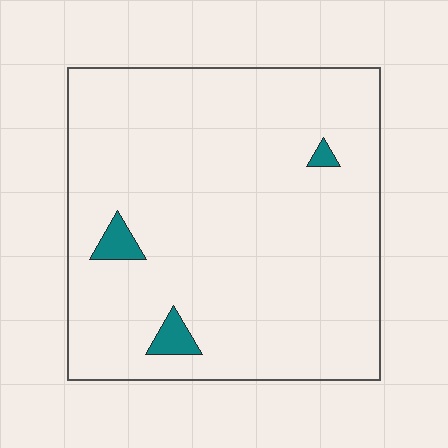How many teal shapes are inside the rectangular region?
3.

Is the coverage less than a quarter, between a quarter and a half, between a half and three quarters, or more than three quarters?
Less than a quarter.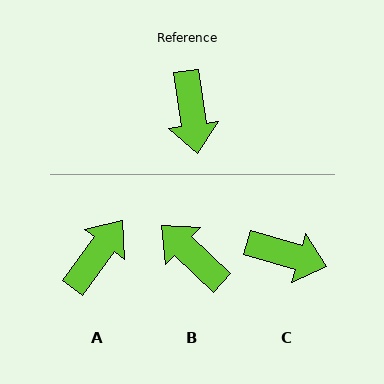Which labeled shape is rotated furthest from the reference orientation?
B, about 141 degrees away.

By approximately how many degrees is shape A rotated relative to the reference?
Approximately 136 degrees counter-clockwise.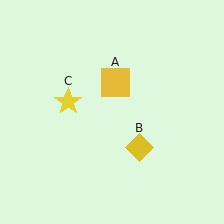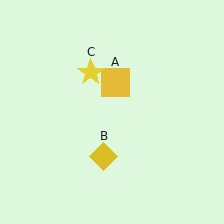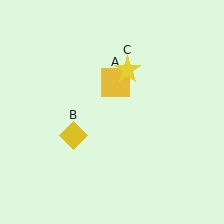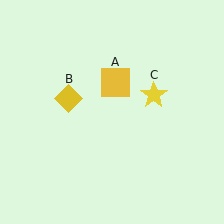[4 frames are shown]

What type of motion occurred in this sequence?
The yellow diamond (object B), yellow star (object C) rotated clockwise around the center of the scene.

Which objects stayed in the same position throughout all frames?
Yellow square (object A) remained stationary.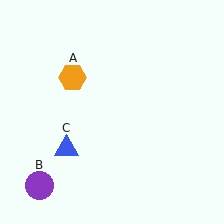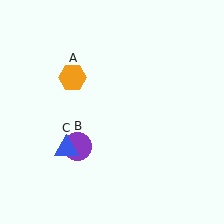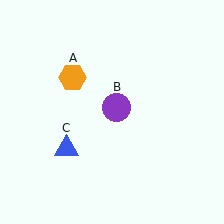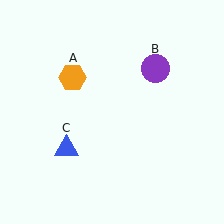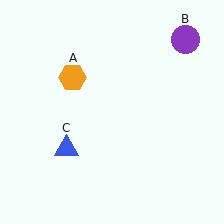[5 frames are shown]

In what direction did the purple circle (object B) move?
The purple circle (object B) moved up and to the right.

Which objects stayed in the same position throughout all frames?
Orange hexagon (object A) and blue triangle (object C) remained stationary.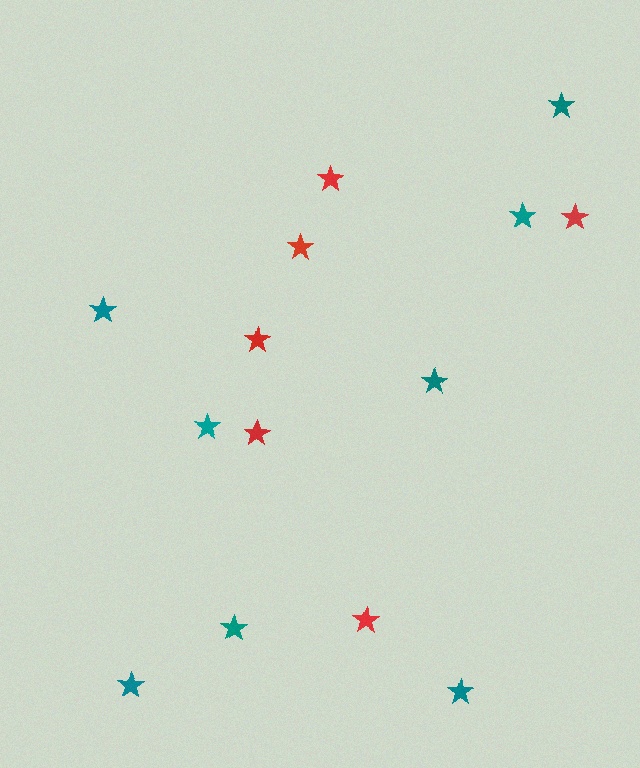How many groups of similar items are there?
There are 2 groups: one group of red stars (6) and one group of teal stars (8).